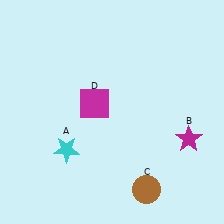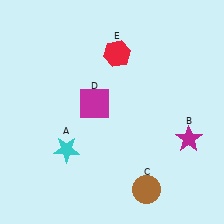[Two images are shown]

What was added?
A red hexagon (E) was added in Image 2.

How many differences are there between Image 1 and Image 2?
There is 1 difference between the two images.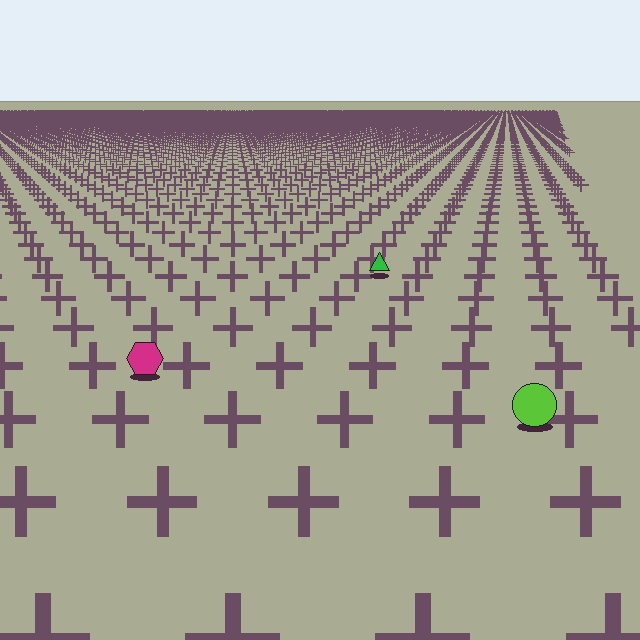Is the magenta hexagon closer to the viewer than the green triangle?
Yes. The magenta hexagon is closer — you can tell from the texture gradient: the ground texture is coarser near it.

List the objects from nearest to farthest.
From nearest to farthest: the lime circle, the magenta hexagon, the green triangle.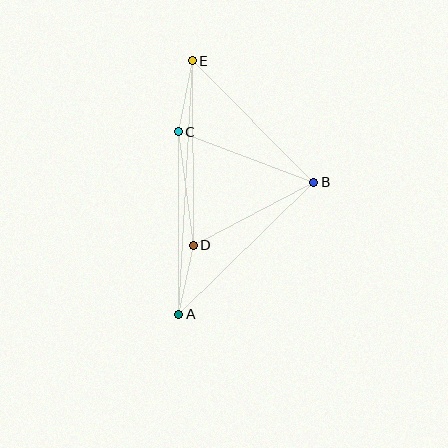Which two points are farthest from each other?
Points A and E are farthest from each other.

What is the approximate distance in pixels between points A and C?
The distance between A and C is approximately 182 pixels.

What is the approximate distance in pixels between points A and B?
The distance between A and B is approximately 189 pixels.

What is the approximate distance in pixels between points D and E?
The distance between D and E is approximately 184 pixels.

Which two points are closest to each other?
Points A and D are closest to each other.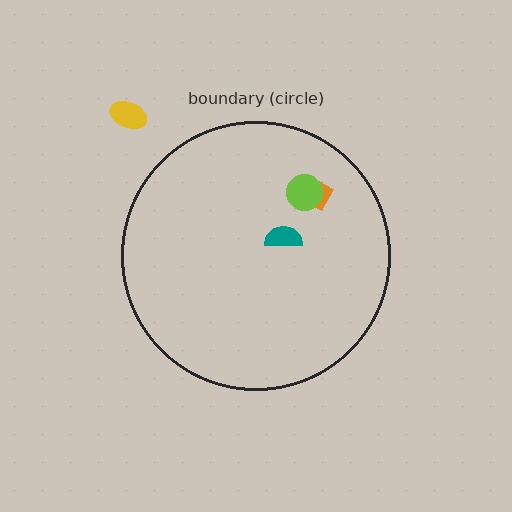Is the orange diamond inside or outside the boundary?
Inside.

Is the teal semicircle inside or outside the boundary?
Inside.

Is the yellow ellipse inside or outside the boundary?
Outside.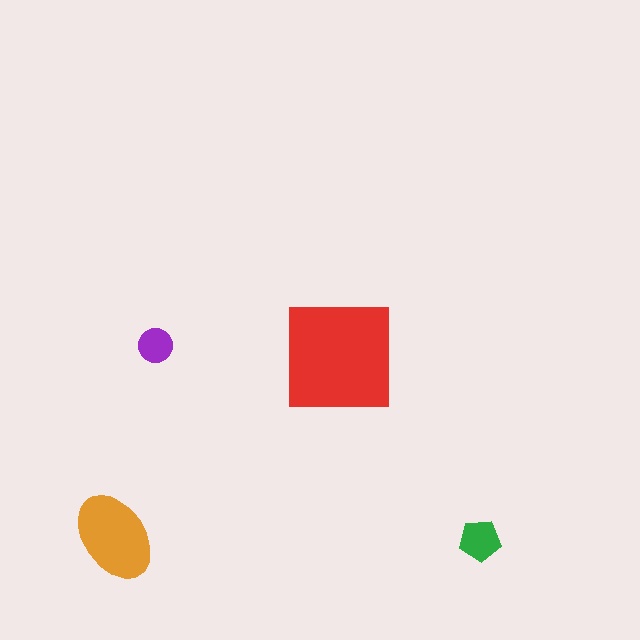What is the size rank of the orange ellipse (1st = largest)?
2nd.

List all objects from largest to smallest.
The red square, the orange ellipse, the green pentagon, the purple circle.